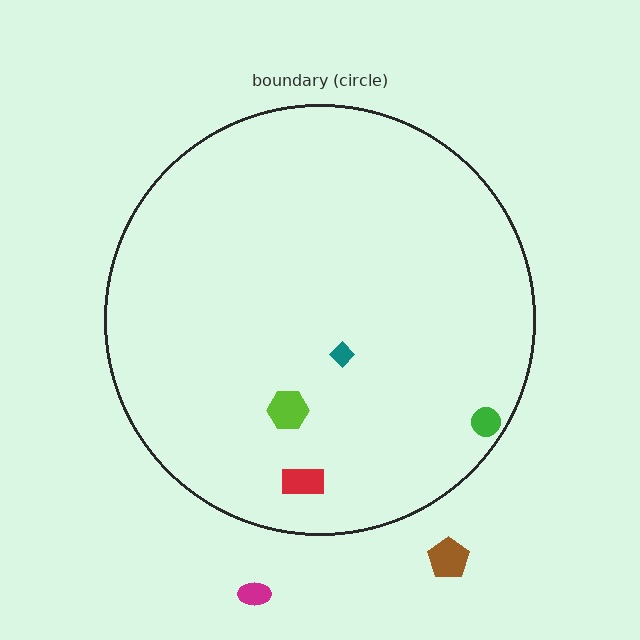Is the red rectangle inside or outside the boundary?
Inside.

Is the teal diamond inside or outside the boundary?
Inside.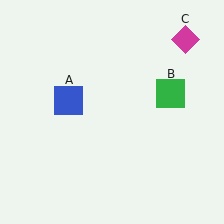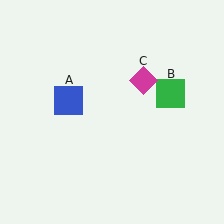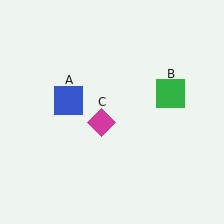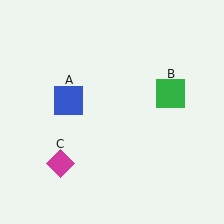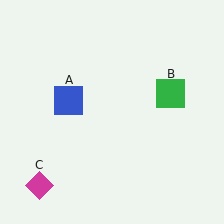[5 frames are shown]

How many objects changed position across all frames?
1 object changed position: magenta diamond (object C).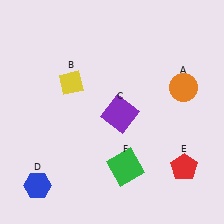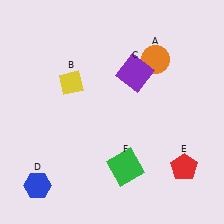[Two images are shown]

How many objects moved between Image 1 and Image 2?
2 objects moved between the two images.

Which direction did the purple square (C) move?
The purple square (C) moved up.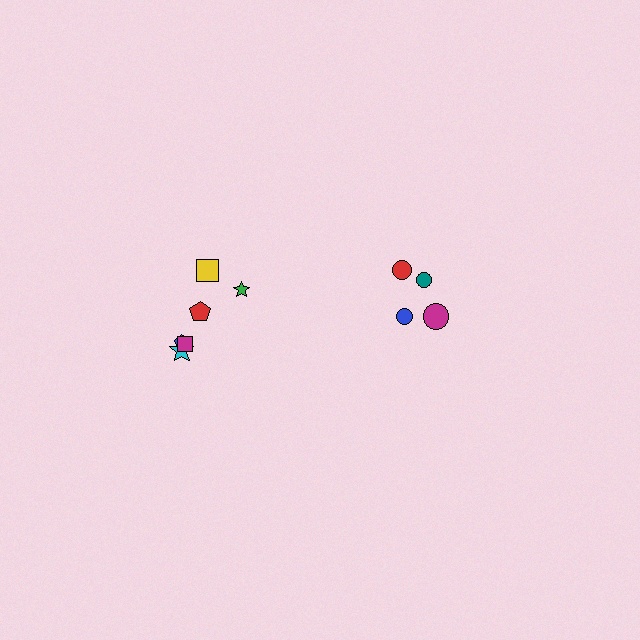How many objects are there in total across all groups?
There are 10 objects.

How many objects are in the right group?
There are 4 objects.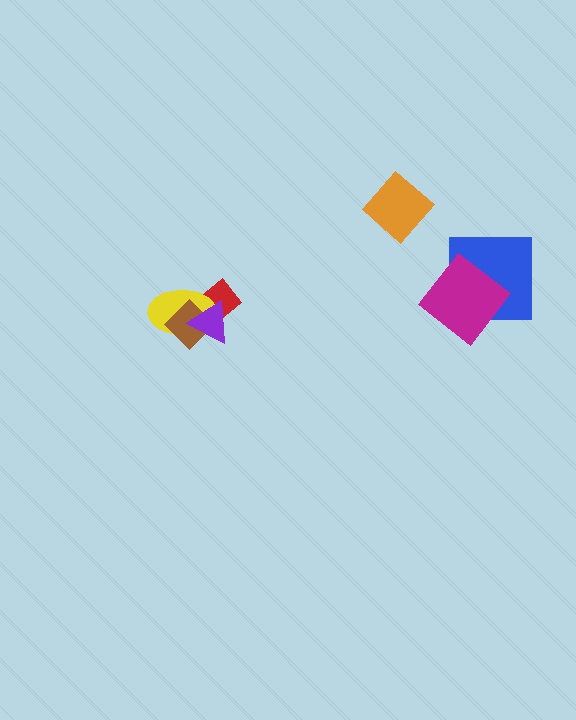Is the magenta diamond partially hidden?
No, no other shape covers it.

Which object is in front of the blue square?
The magenta diamond is in front of the blue square.